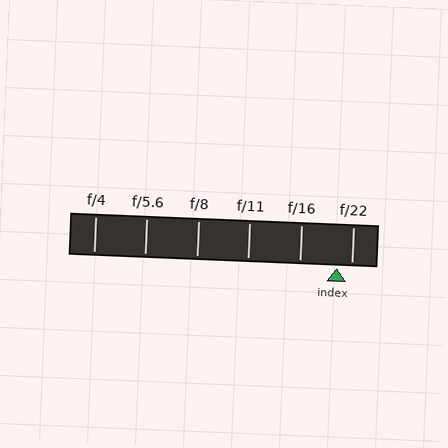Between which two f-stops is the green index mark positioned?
The index mark is between f/16 and f/22.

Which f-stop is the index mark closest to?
The index mark is closest to f/22.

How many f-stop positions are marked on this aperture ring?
There are 6 f-stop positions marked.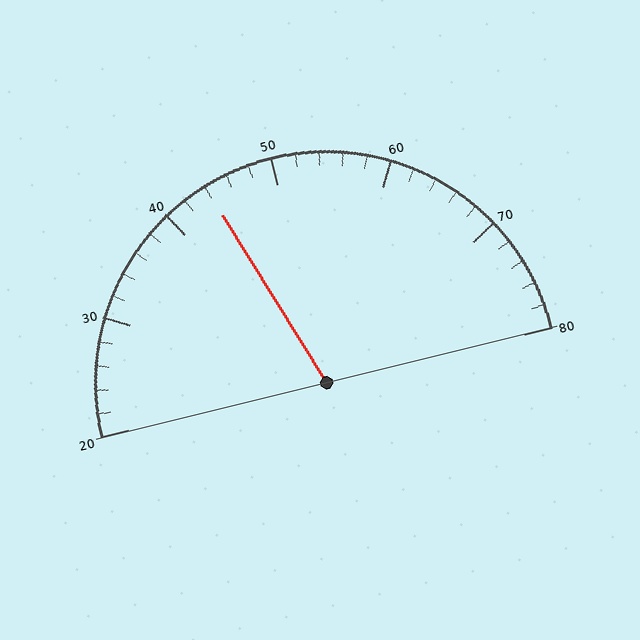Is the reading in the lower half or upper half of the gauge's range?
The reading is in the lower half of the range (20 to 80).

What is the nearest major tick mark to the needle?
The nearest major tick mark is 40.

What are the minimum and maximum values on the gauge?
The gauge ranges from 20 to 80.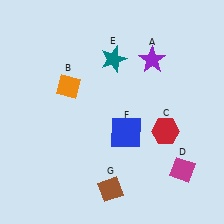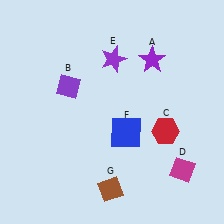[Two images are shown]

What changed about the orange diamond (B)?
In Image 1, B is orange. In Image 2, it changed to purple.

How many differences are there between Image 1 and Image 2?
There are 2 differences between the two images.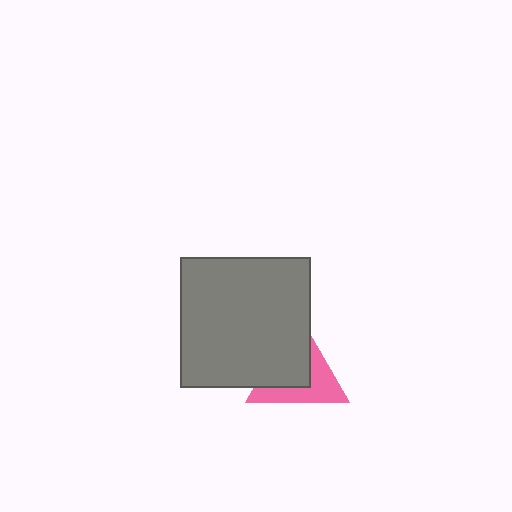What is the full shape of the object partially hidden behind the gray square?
The partially hidden object is a pink triangle.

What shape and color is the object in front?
The object in front is a gray square.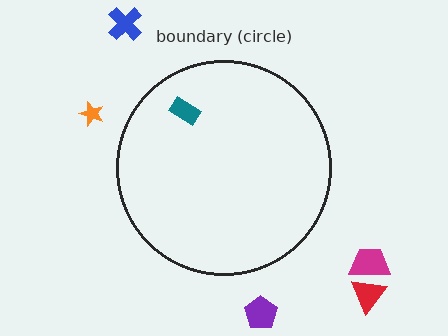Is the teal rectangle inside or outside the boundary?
Inside.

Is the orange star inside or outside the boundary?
Outside.